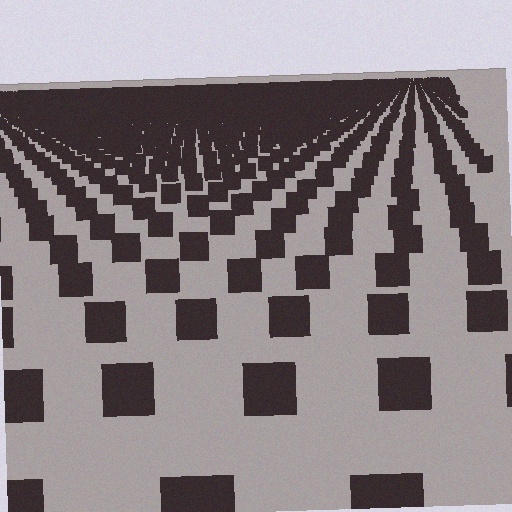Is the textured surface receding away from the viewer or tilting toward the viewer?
The surface is receding away from the viewer. Texture elements get smaller and denser toward the top.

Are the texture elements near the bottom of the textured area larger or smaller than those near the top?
Larger. Near the bottom, elements are closer to the viewer and appear at a bigger on-screen size.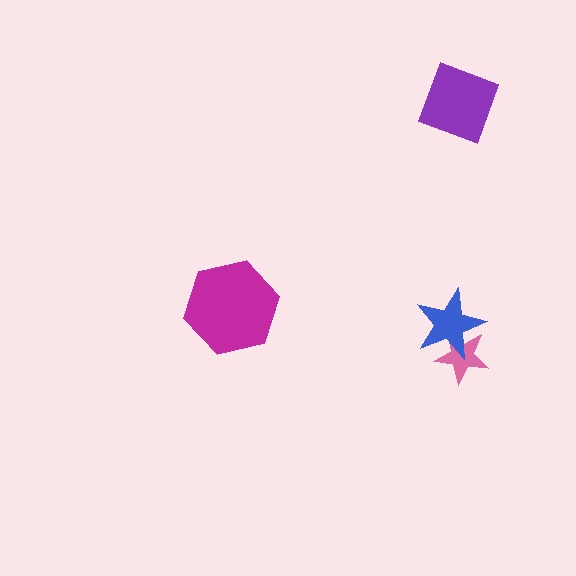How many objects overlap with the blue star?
1 object overlaps with the blue star.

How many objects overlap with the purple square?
0 objects overlap with the purple square.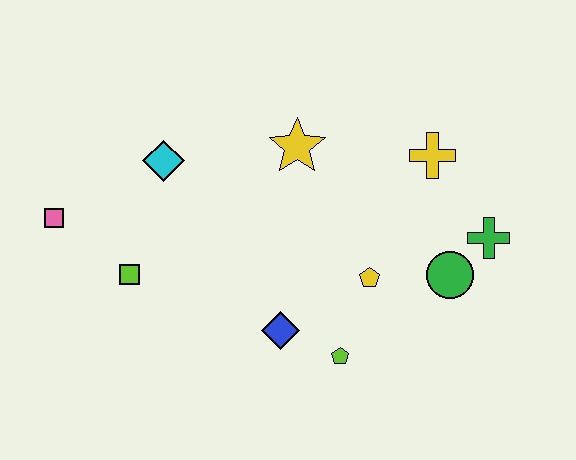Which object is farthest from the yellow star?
The pink square is farthest from the yellow star.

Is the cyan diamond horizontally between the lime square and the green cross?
Yes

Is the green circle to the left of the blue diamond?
No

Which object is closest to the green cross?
The green circle is closest to the green cross.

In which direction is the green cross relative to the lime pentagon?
The green cross is to the right of the lime pentagon.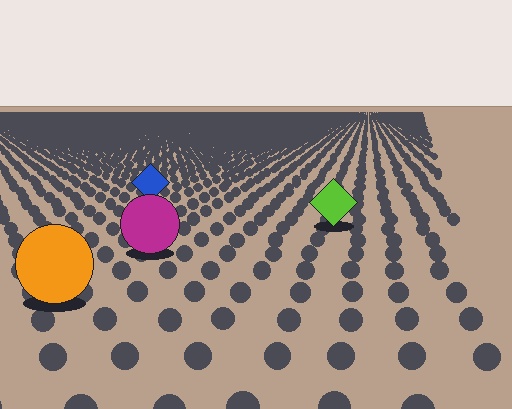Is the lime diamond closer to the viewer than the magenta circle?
No. The magenta circle is closer — you can tell from the texture gradient: the ground texture is coarser near it.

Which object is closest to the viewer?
The orange circle is closest. The texture marks near it are larger and more spread out.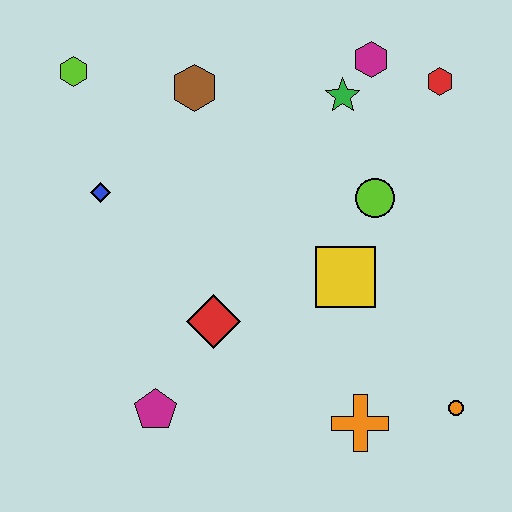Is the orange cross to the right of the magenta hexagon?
No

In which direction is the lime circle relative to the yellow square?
The lime circle is above the yellow square.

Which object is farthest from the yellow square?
The lime hexagon is farthest from the yellow square.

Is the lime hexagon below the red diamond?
No